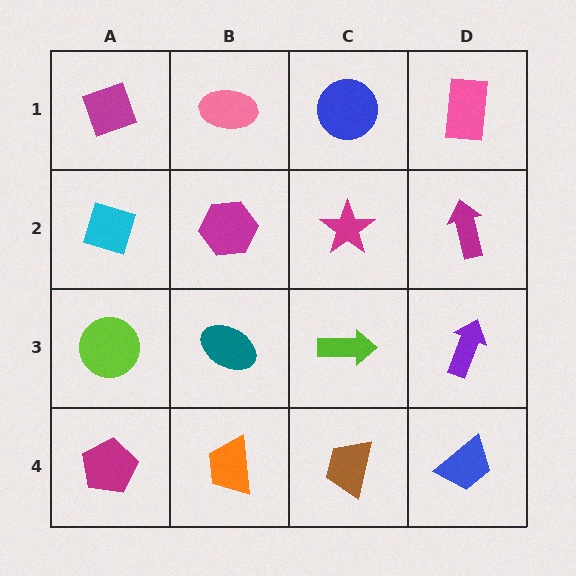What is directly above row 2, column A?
A magenta diamond.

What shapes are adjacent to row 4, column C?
A lime arrow (row 3, column C), an orange trapezoid (row 4, column B), a blue trapezoid (row 4, column D).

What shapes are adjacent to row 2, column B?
A pink ellipse (row 1, column B), a teal ellipse (row 3, column B), a cyan diamond (row 2, column A), a magenta star (row 2, column C).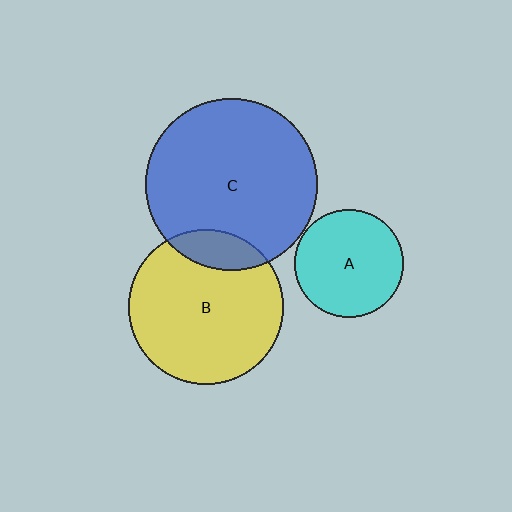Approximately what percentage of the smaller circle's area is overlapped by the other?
Approximately 15%.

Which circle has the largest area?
Circle C (blue).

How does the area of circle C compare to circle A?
Approximately 2.5 times.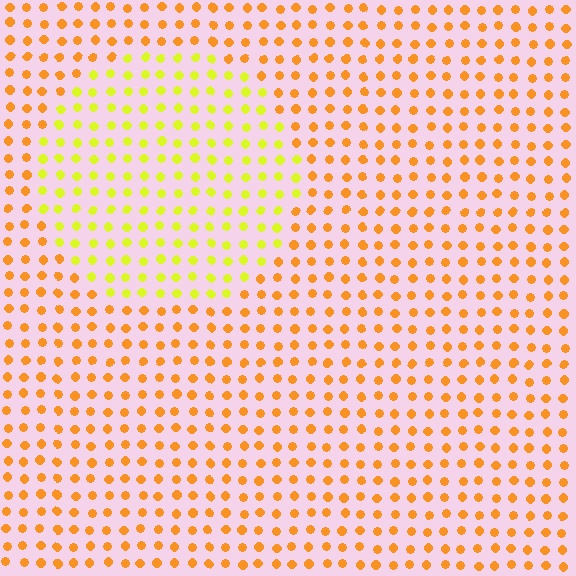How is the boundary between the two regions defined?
The boundary is defined purely by a slight shift in hue (about 37 degrees). Spacing, size, and orientation are identical on both sides.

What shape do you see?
I see a circle.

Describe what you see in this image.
The image is filled with small orange elements in a uniform arrangement. A circle-shaped region is visible where the elements are tinted to a slightly different hue, forming a subtle color boundary.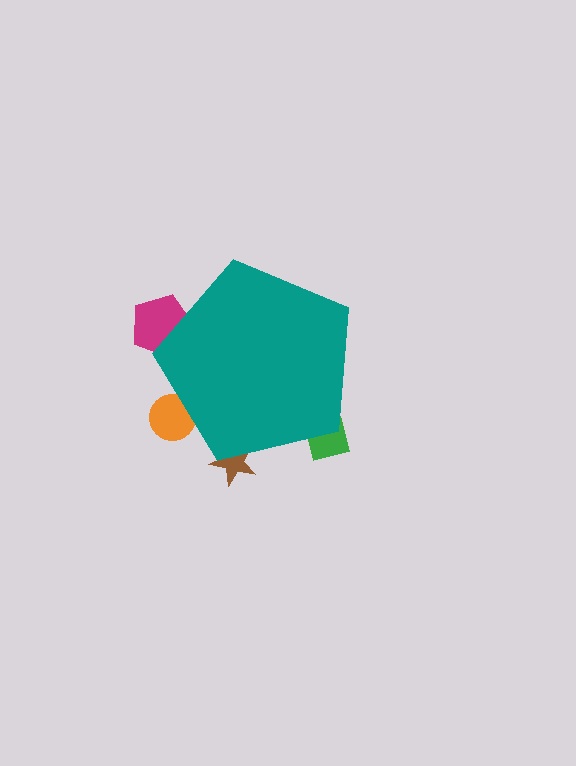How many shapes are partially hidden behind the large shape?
4 shapes are partially hidden.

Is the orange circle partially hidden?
Yes, the orange circle is partially hidden behind the teal pentagon.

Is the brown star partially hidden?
Yes, the brown star is partially hidden behind the teal pentagon.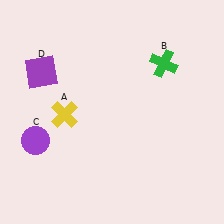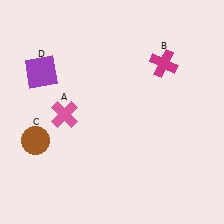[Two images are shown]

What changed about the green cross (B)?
In Image 1, B is green. In Image 2, it changed to magenta.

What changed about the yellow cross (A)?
In Image 1, A is yellow. In Image 2, it changed to pink.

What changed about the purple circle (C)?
In Image 1, C is purple. In Image 2, it changed to brown.